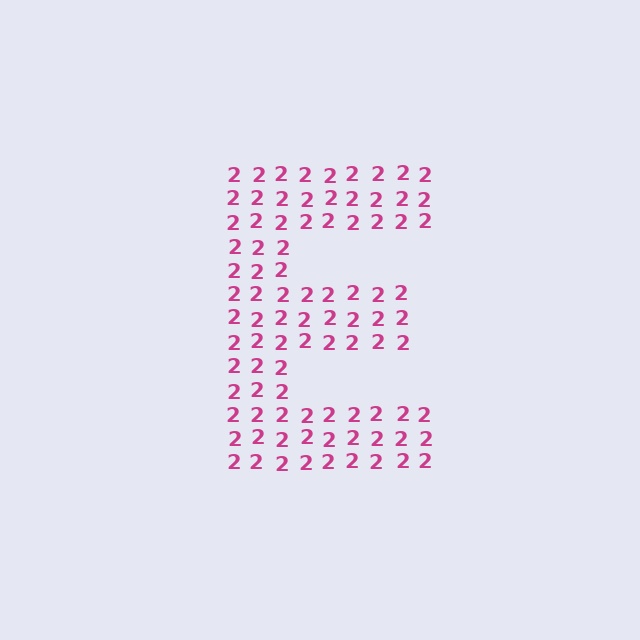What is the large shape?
The large shape is the letter E.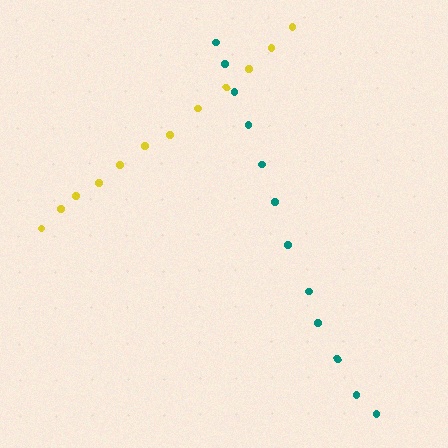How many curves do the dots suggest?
There are 2 distinct paths.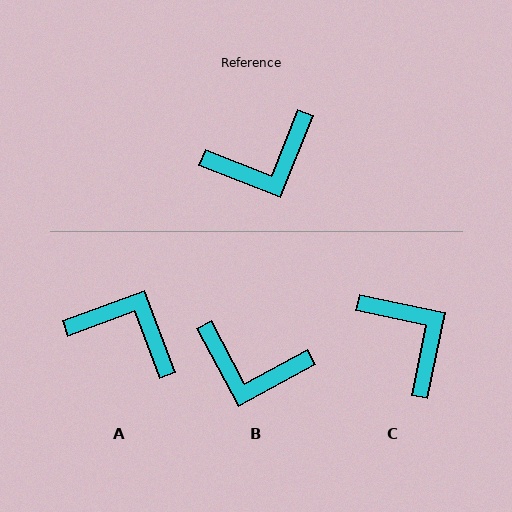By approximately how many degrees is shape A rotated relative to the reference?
Approximately 132 degrees counter-clockwise.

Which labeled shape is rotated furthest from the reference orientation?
A, about 132 degrees away.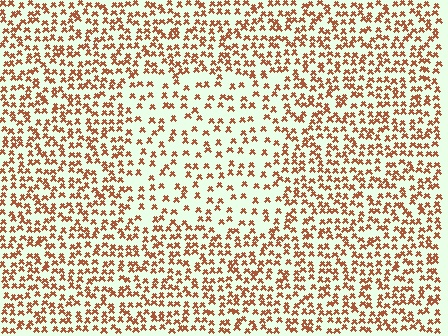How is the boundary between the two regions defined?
The boundary is defined by a change in element density (approximately 1.8x ratio). All elements are the same color, size, and shape.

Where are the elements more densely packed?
The elements are more densely packed outside the rectangle boundary.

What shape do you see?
I see a rectangle.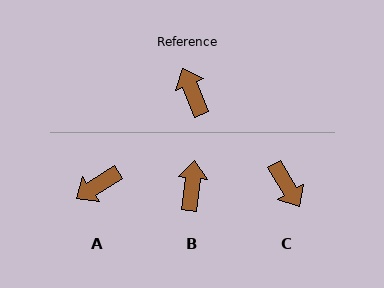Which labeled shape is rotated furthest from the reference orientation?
C, about 172 degrees away.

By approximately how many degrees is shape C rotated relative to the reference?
Approximately 172 degrees clockwise.